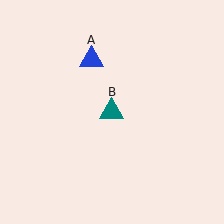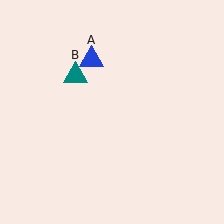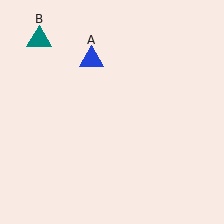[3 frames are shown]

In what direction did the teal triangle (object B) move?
The teal triangle (object B) moved up and to the left.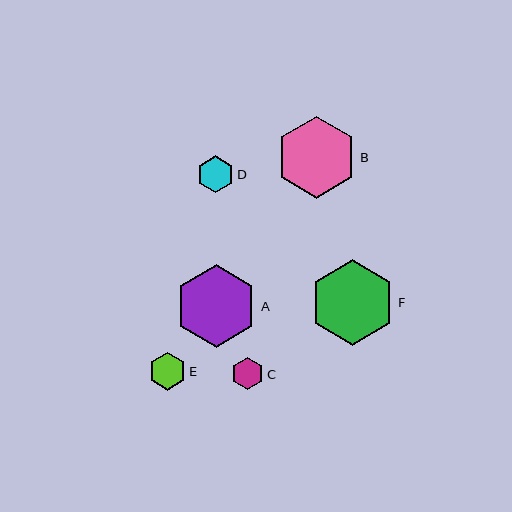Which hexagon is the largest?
Hexagon F is the largest with a size of approximately 86 pixels.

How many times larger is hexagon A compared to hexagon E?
Hexagon A is approximately 2.2 times the size of hexagon E.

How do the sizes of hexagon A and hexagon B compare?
Hexagon A and hexagon B are approximately the same size.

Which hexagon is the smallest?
Hexagon C is the smallest with a size of approximately 32 pixels.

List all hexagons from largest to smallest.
From largest to smallest: F, A, B, E, D, C.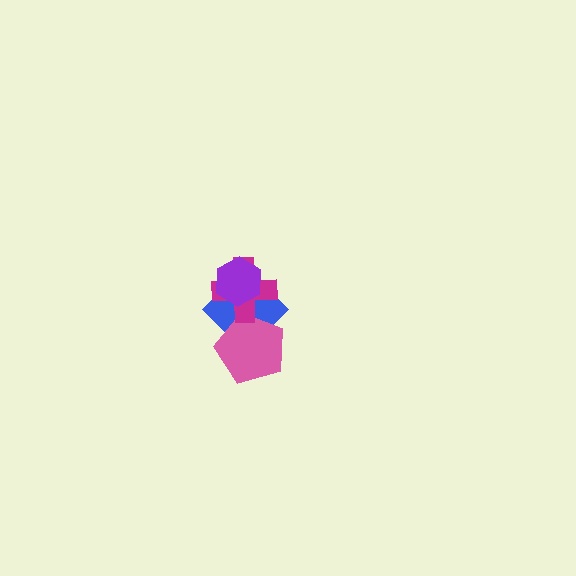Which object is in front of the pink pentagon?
The magenta cross is in front of the pink pentagon.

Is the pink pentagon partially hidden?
Yes, it is partially covered by another shape.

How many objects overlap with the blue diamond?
3 objects overlap with the blue diamond.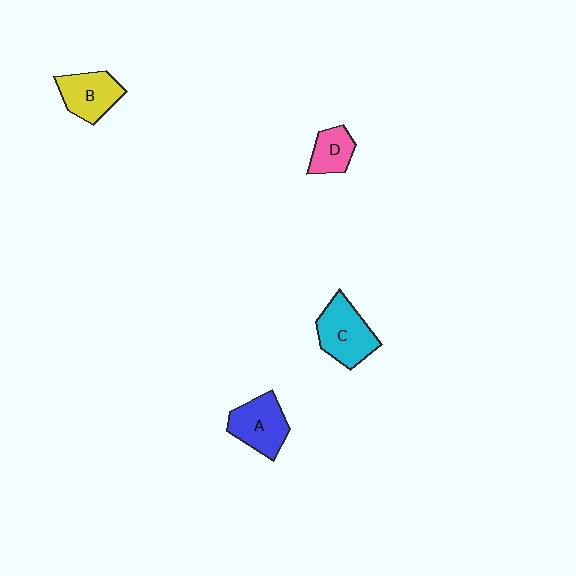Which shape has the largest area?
Shape C (cyan).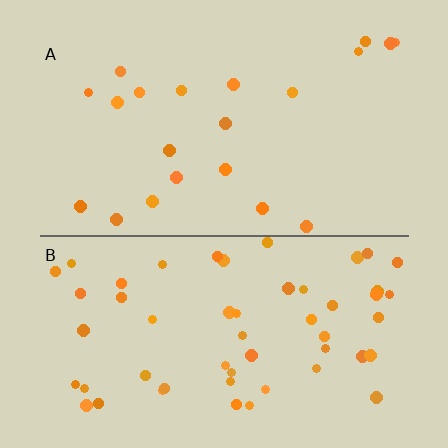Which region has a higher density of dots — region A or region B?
B (the bottom).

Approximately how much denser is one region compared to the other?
Approximately 2.6× — region B over region A.